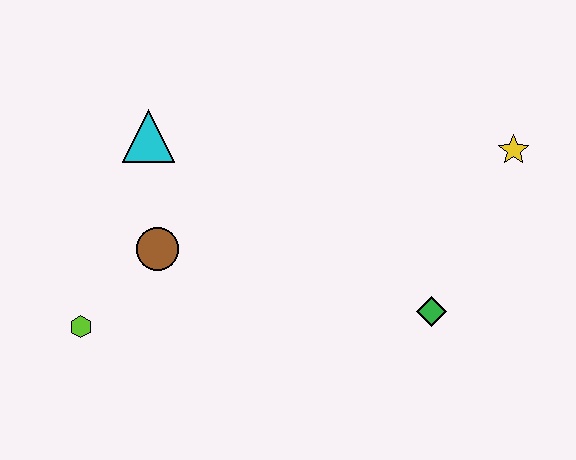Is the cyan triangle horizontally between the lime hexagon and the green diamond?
Yes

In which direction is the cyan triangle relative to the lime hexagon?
The cyan triangle is above the lime hexagon.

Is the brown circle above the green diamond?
Yes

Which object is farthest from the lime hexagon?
The yellow star is farthest from the lime hexagon.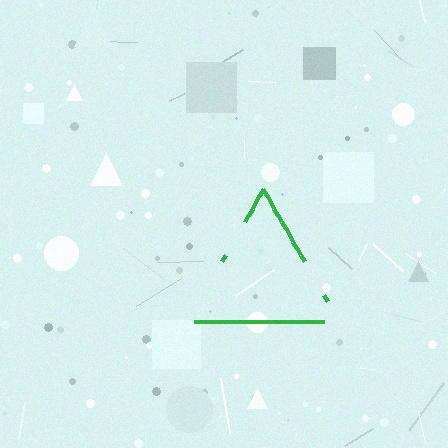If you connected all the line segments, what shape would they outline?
They would outline a triangle.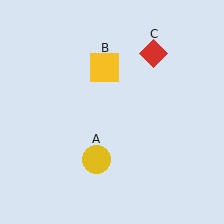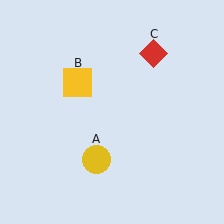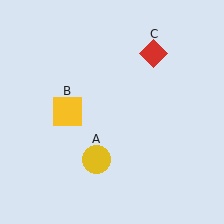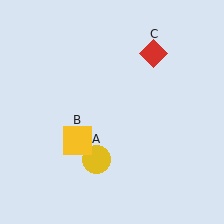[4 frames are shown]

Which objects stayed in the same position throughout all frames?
Yellow circle (object A) and red diamond (object C) remained stationary.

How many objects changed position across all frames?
1 object changed position: yellow square (object B).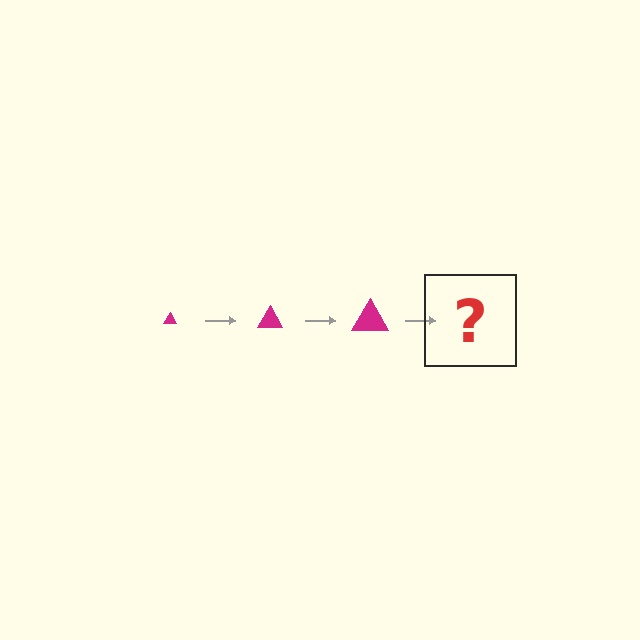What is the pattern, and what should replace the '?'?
The pattern is that the triangle gets progressively larger each step. The '?' should be a magenta triangle, larger than the previous one.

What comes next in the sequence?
The next element should be a magenta triangle, larger than the previous one.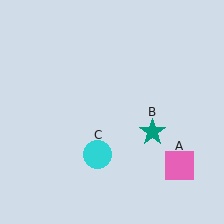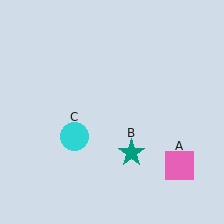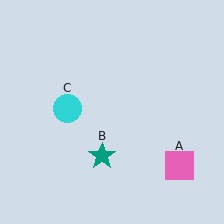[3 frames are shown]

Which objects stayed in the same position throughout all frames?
Pink square (object A) remained stationary.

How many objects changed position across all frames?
2 objects changed position: teal star (object B), cyan circle (object C).